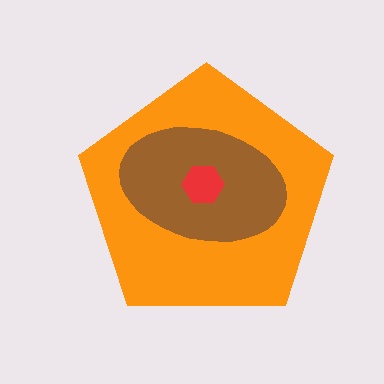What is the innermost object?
The red hexagon.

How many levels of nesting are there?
3.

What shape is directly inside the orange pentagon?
The brown ellipse.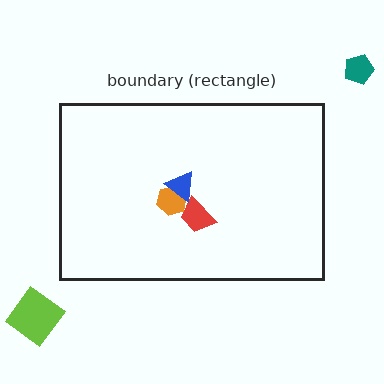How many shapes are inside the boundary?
3 inside, 2 outside.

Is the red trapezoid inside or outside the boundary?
Inside.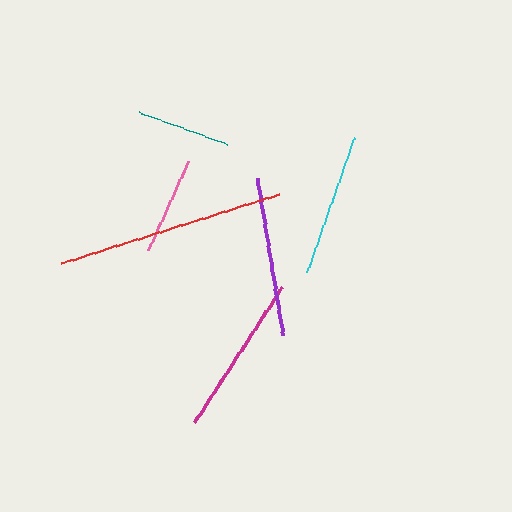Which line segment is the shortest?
The teal line is the shortest at approximately 94 pixels.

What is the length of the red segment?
The red segment is approximately 228 pixels long.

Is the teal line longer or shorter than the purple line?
The purple line is longer than the teal line.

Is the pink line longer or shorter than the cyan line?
The cyan line is longer than the pink line.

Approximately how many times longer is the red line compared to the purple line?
The red line is approximately 1.4 times the length of the purple line.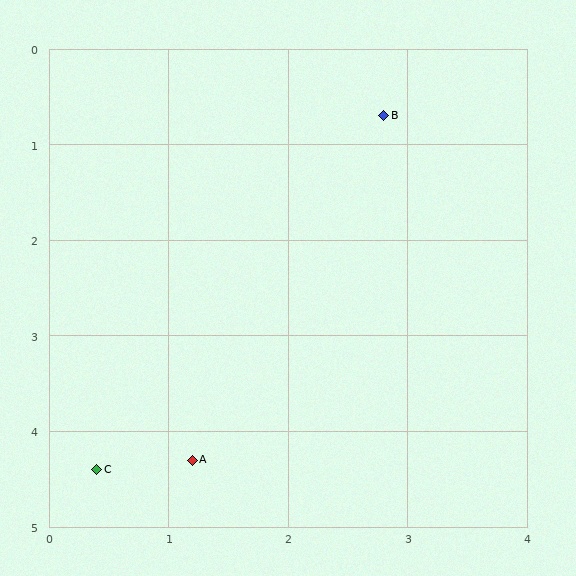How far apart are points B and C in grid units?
Points B and C are about 4.4 grid units apart.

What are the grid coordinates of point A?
Point A is at approximately (1.2, 4.3).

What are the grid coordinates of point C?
Point C is at approximately (0.4, 4.4).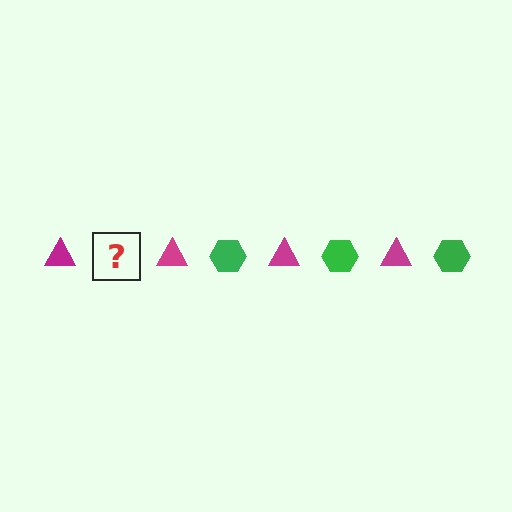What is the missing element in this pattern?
The missing element is a green hexagon.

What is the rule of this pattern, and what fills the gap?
The rule is that the pattern alternates between magenta triangle and green hexagon. The gap should be filled with a green hexagon.